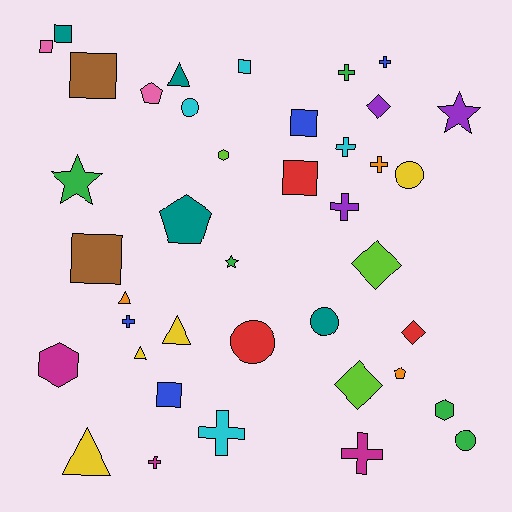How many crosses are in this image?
There are 9 crosses.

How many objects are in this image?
There are 40 objects.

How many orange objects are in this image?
There are 3 orange objects.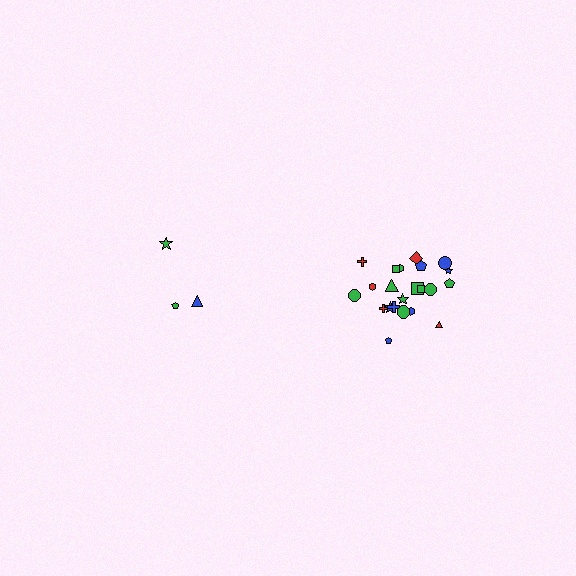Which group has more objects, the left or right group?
The right group.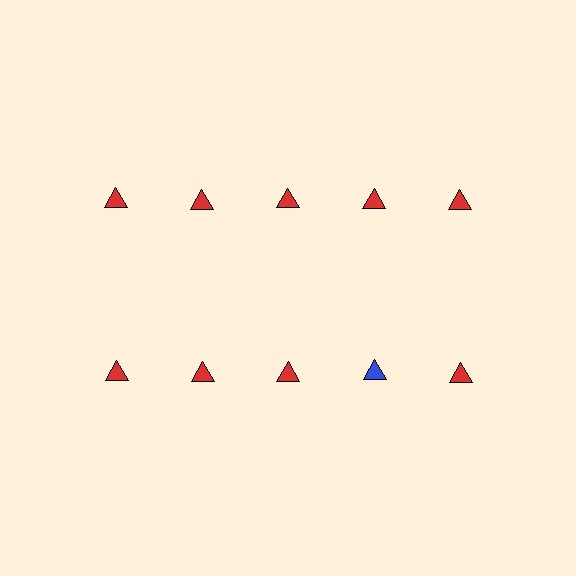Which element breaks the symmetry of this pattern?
The blue triangle in the second row, second from right column breaks the symmetry. All other shapes are red triangles.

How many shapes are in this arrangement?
There are 10 shapes arranged in a grid pattern.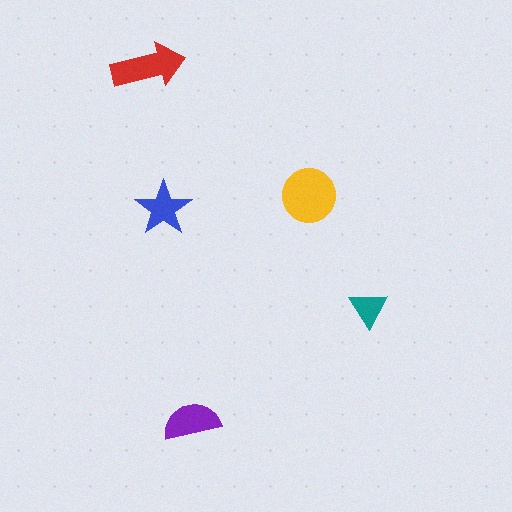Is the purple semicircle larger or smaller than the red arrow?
Smaller.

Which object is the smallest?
The teal triangle.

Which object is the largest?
The yellow circle.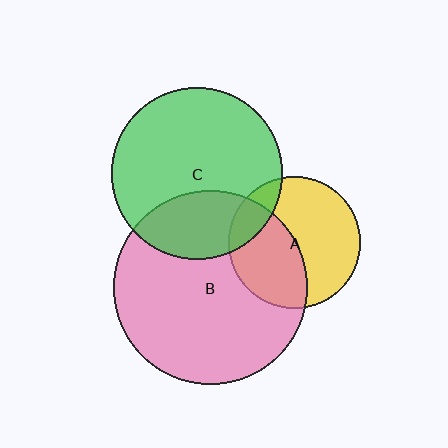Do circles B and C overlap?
Yes.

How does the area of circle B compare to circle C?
Approximately 1.3 times.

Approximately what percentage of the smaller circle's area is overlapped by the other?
Approximately 30%.